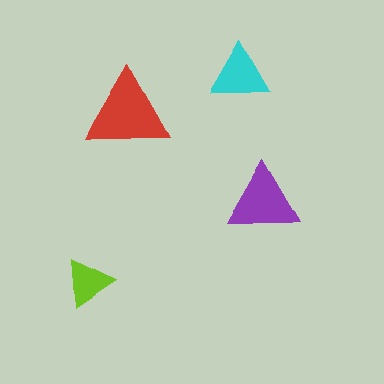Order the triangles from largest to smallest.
the red one, the purple one, the cyan one, the lime one.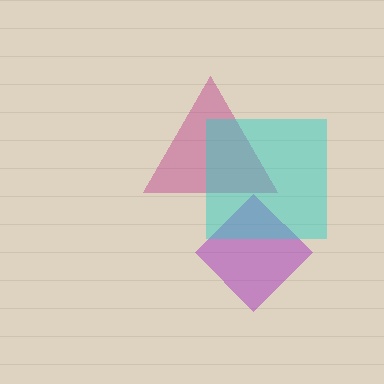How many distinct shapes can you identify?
There are 3 distinct shapes: a magenta triangle, a purple diamond, a cyan square.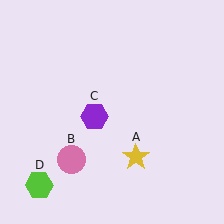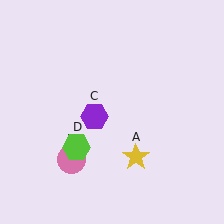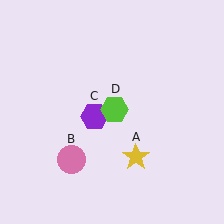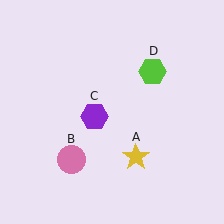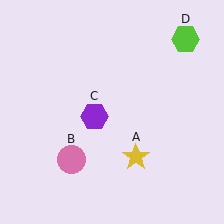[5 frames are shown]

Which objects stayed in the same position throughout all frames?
Yellow star (object A) and pink circle (object B) and purple hexagon (object C) remained stationary.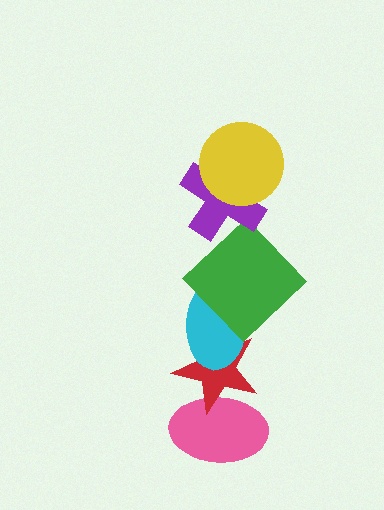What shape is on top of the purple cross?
The yellow circle is on top of the purple cross.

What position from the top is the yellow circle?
The yellow circle is 1st from the top.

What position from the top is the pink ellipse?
The pink ellipse is 6th from the top.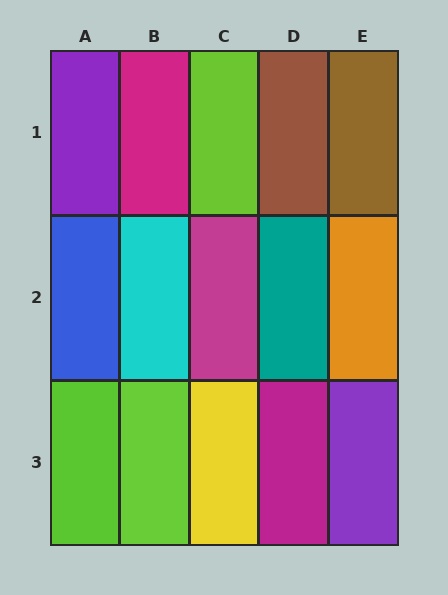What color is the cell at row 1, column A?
Purple.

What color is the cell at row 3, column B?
Lime.